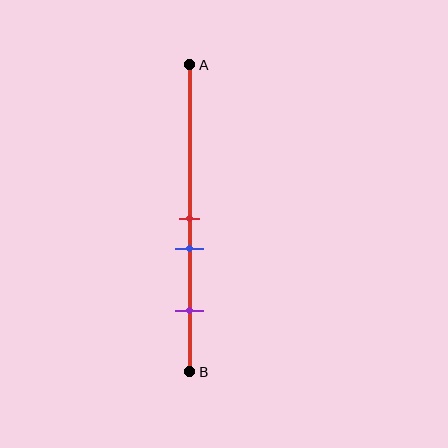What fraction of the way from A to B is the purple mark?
The purple mark is approximately 80% (0.8) of the way from A to B.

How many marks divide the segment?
There are 3 marks dividing the segment.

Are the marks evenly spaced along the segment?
No, the marks are not evenly spaced.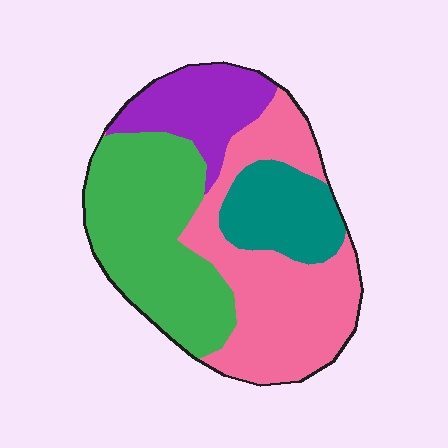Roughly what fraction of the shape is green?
Green covers around 35% of the shape.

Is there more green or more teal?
Green.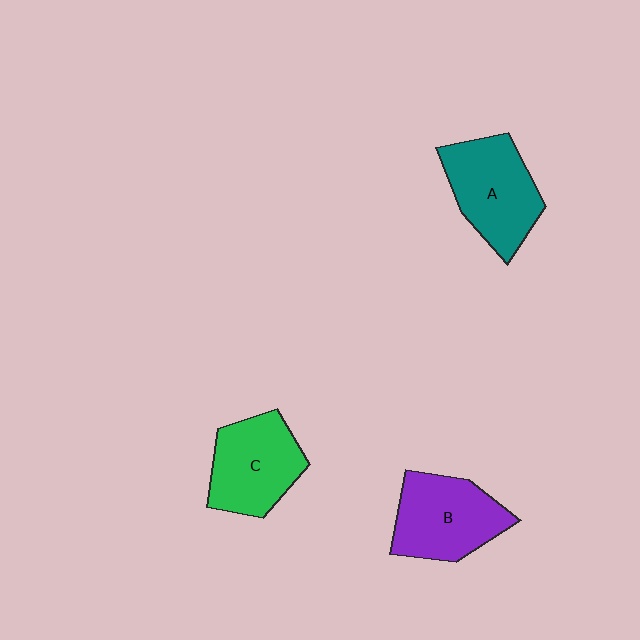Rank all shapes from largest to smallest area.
From largest to smallest: A (teal), B (purple), C (green).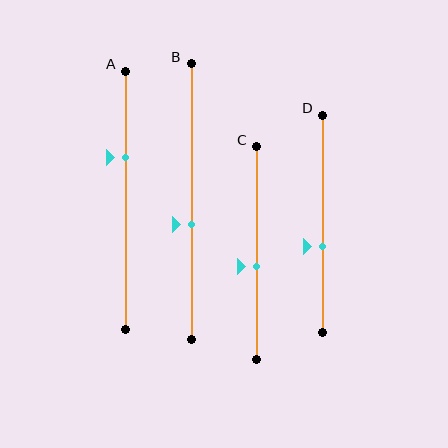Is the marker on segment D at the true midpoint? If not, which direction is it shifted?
No, the marker on segment D is shifted downward by about 10% of the segment length.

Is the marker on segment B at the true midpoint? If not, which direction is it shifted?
No, the marker on segment B is shifted downward by about 8% of the segment length.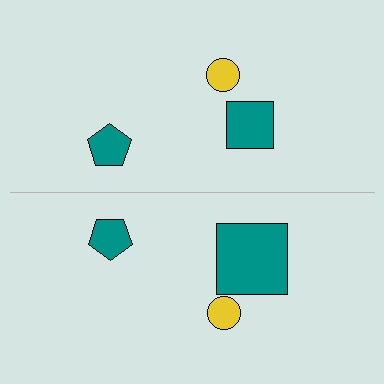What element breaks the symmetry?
The teal square on the bottom side has a different size than its mirror counterpart.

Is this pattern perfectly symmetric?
No, the pattern is not perfectly symmetric. The teal square on the bottom side has a different size than its mirror counterpart.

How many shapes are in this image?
There are 6 shapes in this image.